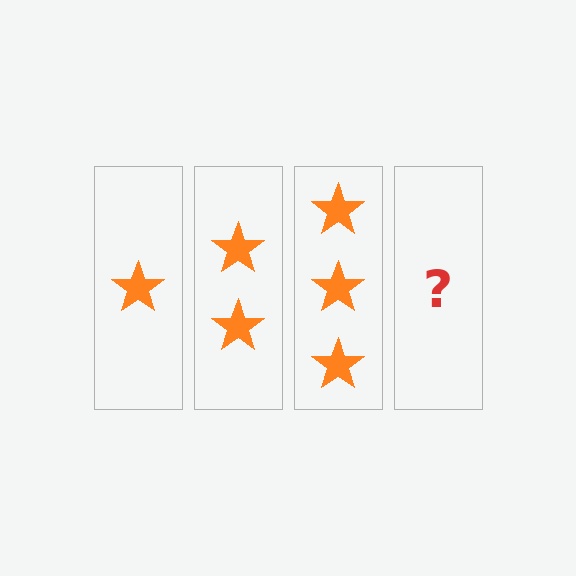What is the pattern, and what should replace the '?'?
The pattern is that each step adds one more star. The '?' should be 4 stars.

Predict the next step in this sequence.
The next step is 4 stars.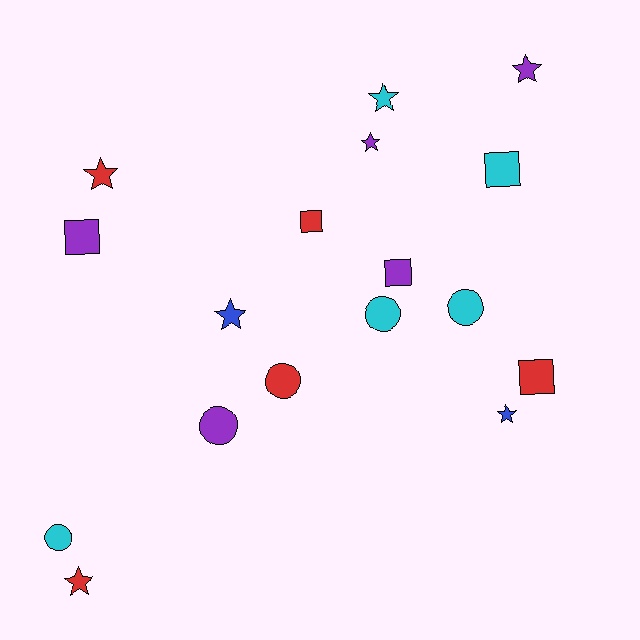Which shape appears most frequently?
Star, with 7 objects.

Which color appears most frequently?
Red, with 5 objects.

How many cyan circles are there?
There are 3 cyan circles.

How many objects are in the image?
There are 17 objects.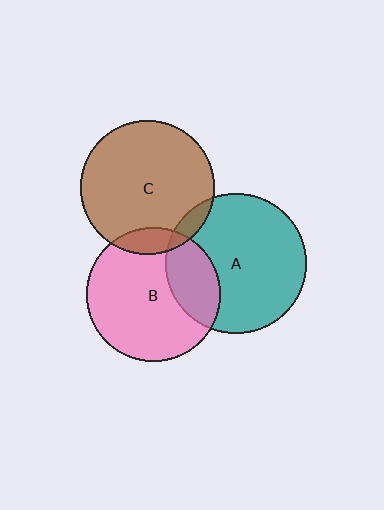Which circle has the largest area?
Circle A (teal).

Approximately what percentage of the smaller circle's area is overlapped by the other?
Approximately 25%.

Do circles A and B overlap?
Yes.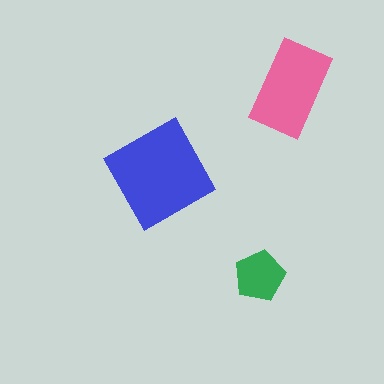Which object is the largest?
The blue square.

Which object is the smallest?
The green pentagon.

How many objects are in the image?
There are 3 objects in the image.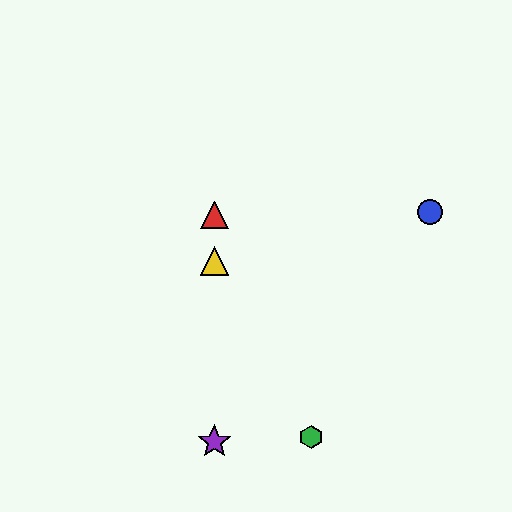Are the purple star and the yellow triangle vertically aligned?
Yes, both are at x≈214.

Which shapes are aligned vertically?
The red triangle, the yellow triangle, the purple star are aligned vertically.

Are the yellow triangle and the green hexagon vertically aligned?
No, the yellow triangle is at x≈214 and the green hexagon is at x≈311.